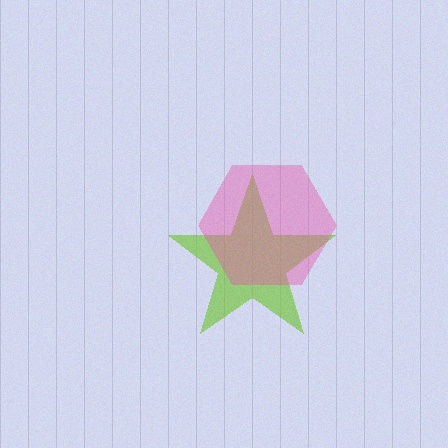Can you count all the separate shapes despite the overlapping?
Yes, there are 2 separate shapes.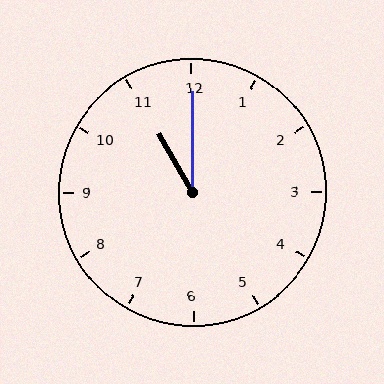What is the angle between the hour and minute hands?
Approximately 30 degrees.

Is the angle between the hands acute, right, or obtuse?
It is acute.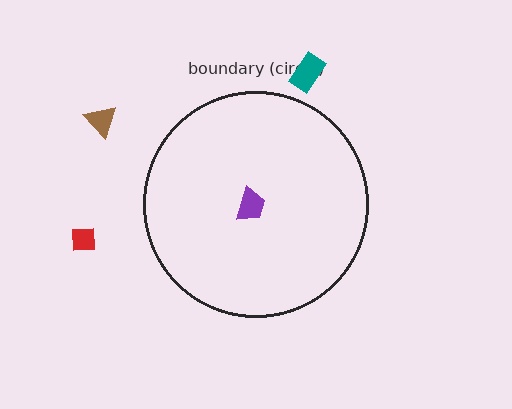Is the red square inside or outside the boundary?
Outside.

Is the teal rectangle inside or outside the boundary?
Outside.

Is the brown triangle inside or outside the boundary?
Outside.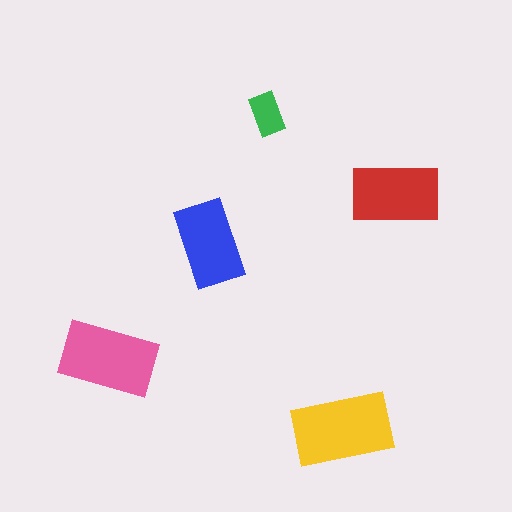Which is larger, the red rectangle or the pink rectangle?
The pink one.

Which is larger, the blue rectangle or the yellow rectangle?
The yellow one.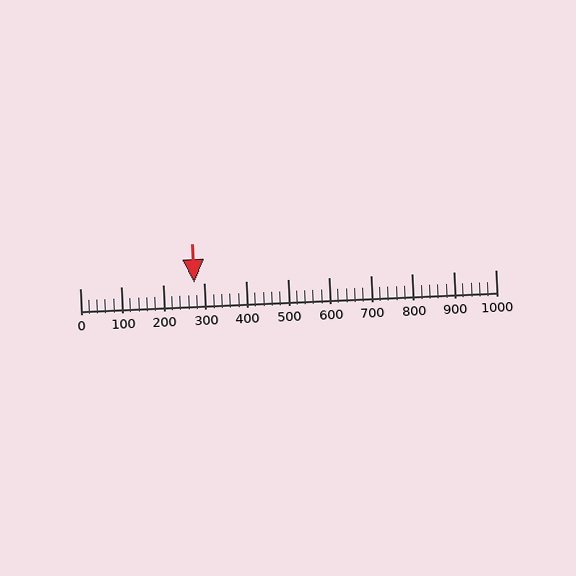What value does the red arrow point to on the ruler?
The red arrow points to approximately 274.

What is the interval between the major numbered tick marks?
The major tick marks are spaced 100 units apart.